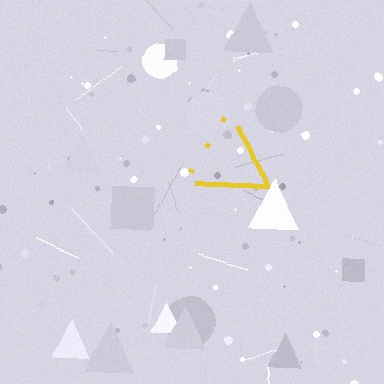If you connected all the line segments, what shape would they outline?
They would outline a triangle.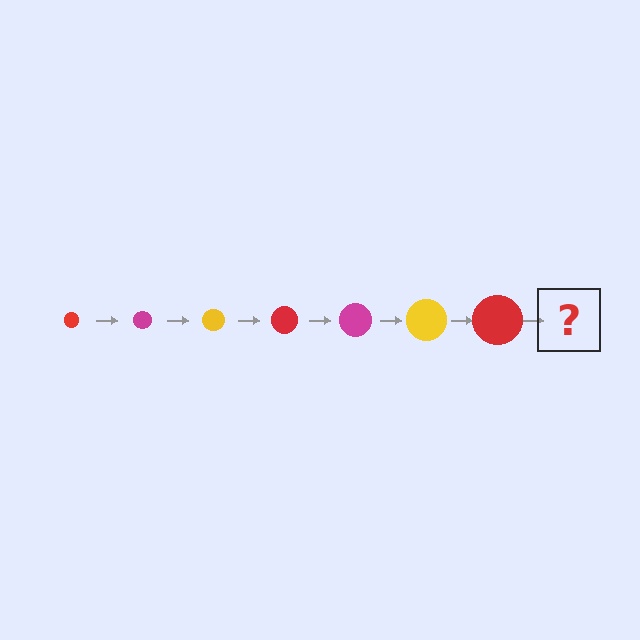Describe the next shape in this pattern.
It should be a magenta circle, larger than the previous one.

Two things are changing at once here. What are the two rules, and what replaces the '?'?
The two rules are that the circle grows larger each step and the color cycles through red, magenta, and yellow. The '?' should be a magenta circle, larger than the previous one.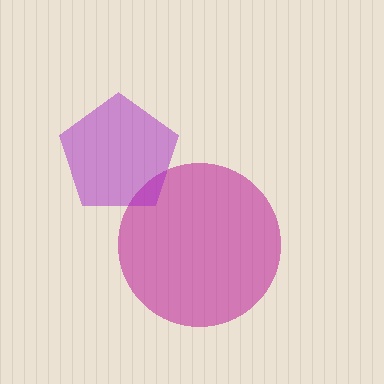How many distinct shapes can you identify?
There are 2 distinct shapes: a magenta circle, a purple pentagon.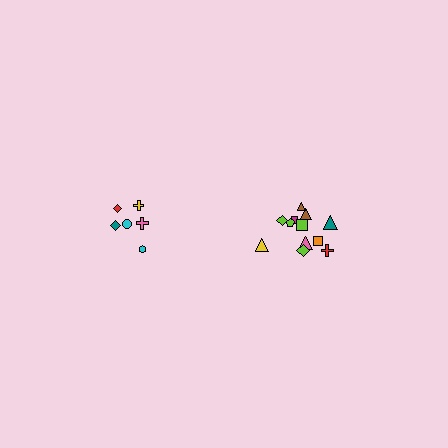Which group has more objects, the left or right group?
The right group.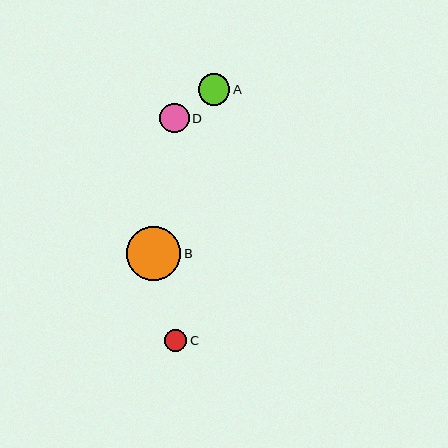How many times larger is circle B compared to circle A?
Circle B is approximately 1.7 times the size of circle A.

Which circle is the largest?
Circle B is the largest with a size of approximately 54 pixels.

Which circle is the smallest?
Circle C is the smallest with a size of approximately 22 pixels.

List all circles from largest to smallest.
From largest to smallest: B, A, D, C.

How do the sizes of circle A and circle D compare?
Circle A and circle D are approximately the same size.